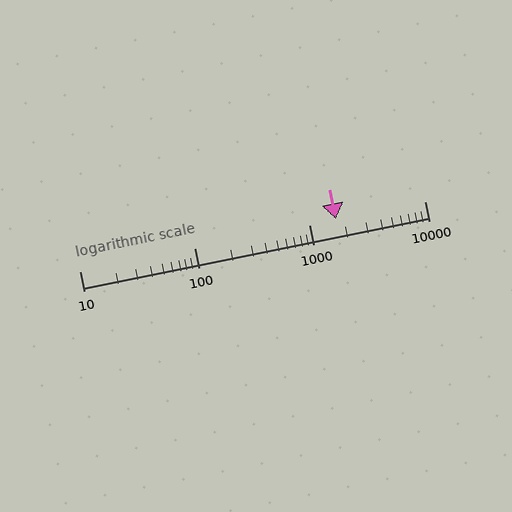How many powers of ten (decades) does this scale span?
The scale spans 3 decades, from 10 to 10000.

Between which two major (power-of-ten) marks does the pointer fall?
The pointer is between 1000 and 10000.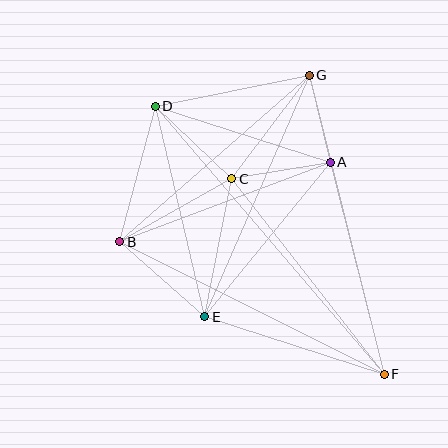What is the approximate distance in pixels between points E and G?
The distance between E and G is approximately 263 pixels.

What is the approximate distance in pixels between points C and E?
The distance between C and E is approximately 141 pixels.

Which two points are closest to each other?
Points A and G are closest to each other.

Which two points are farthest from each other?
Points D and F are farthest from each other.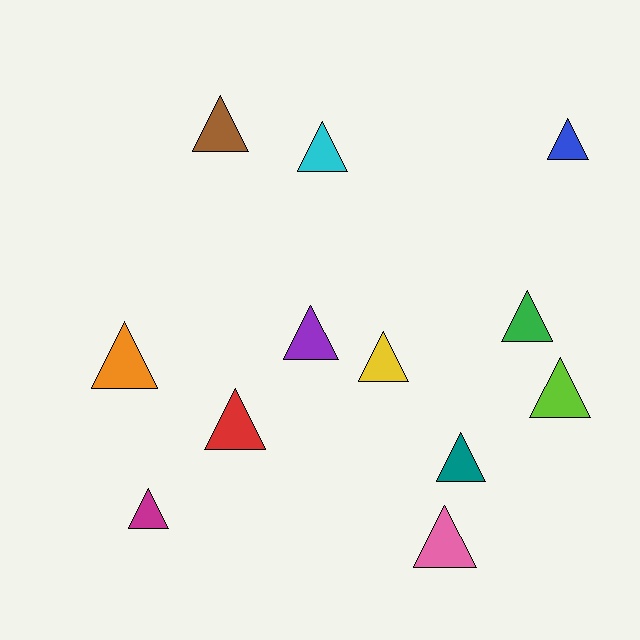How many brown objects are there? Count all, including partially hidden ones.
There is 1 brown object.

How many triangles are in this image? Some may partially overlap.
There are 12 triangles.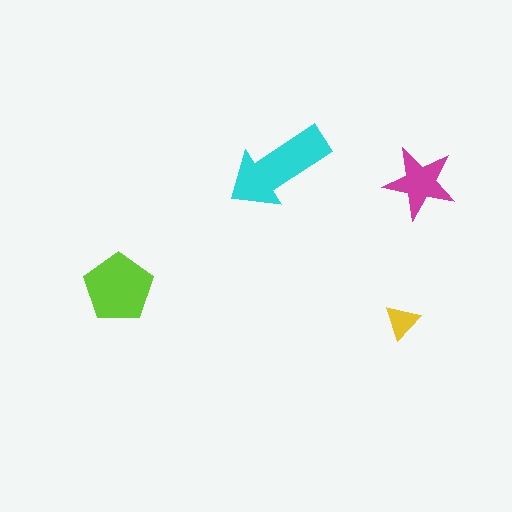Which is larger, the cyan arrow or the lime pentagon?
The cyan arrow.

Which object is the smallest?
The yellow triangle.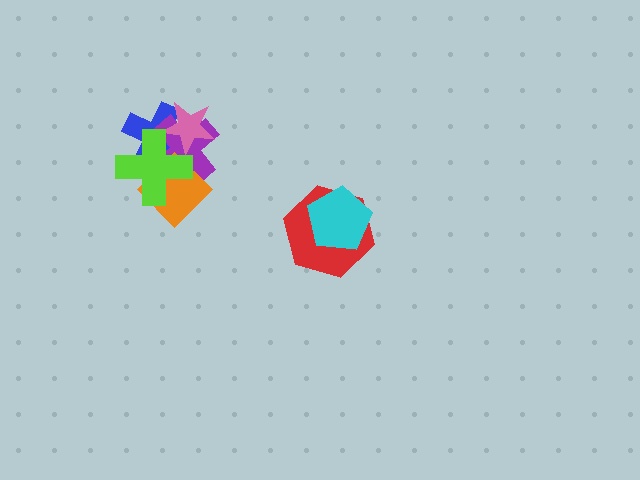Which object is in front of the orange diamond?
The lime cross is in front of the orange diamond.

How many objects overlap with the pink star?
3 objects overlap with the pink star.